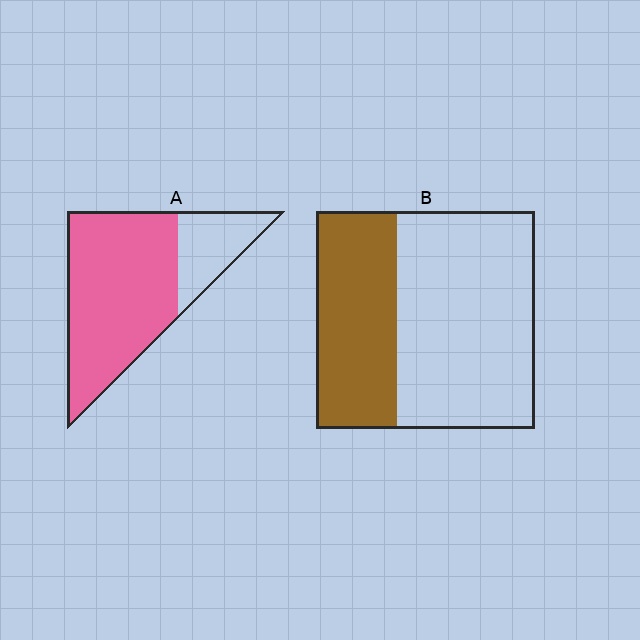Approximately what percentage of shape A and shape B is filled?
A is approximately 75% and B is approximately 35%.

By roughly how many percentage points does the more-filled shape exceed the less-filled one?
By roughly 40 percentage points (A over B).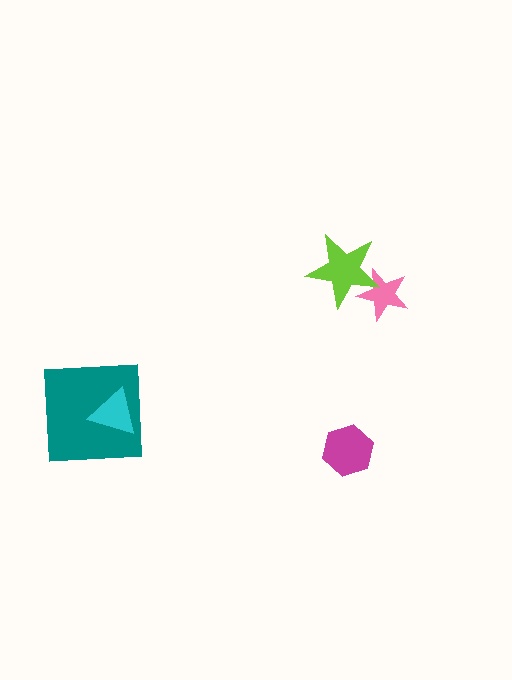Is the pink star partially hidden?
Yes, it is partially covered by another shape.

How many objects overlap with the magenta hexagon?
0 objects overlap with the magenta hexagon.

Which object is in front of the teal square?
The cyan triangle is in front of the teal square.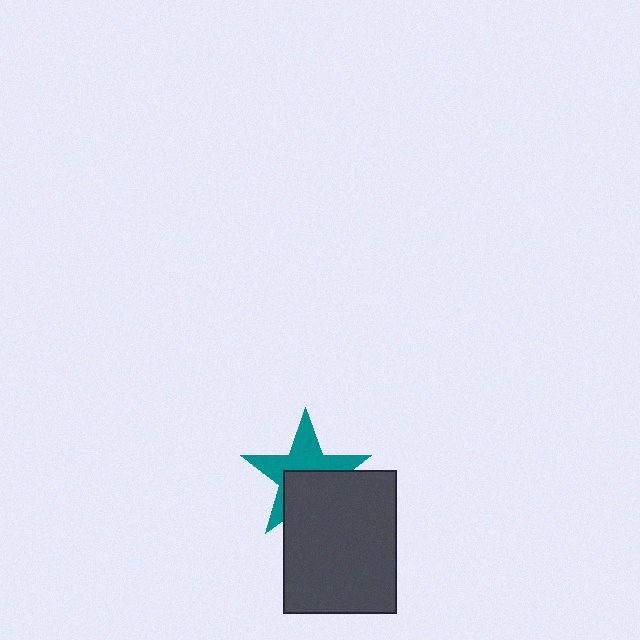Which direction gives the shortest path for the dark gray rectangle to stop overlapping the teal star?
Moving down gives the shortest separation.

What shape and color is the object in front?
The object in front is a dark gray rectangle.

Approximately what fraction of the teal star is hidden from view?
Roughly 46% of the teal star is hidden behind the dark gray rectangle.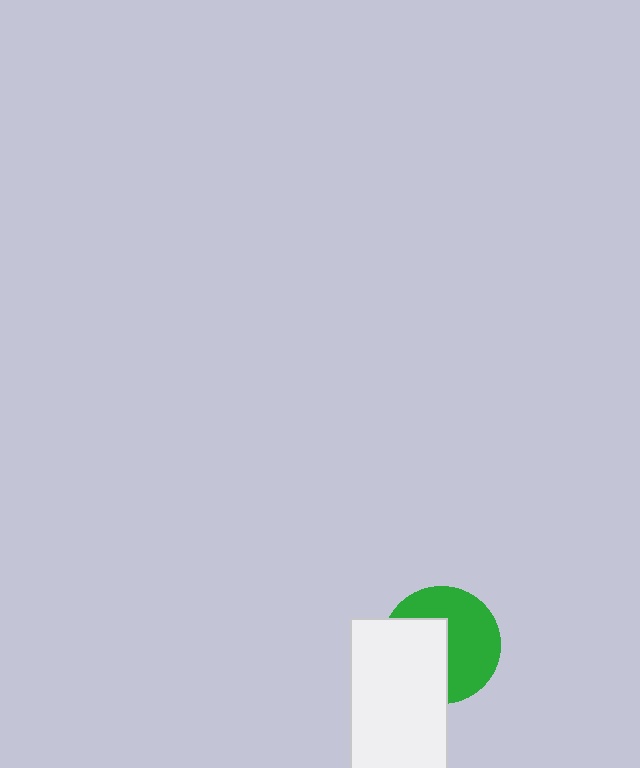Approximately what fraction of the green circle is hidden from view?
Roughly 44% of the green circle is hidden behind the white rectangle.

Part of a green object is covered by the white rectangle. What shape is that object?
It is a circle.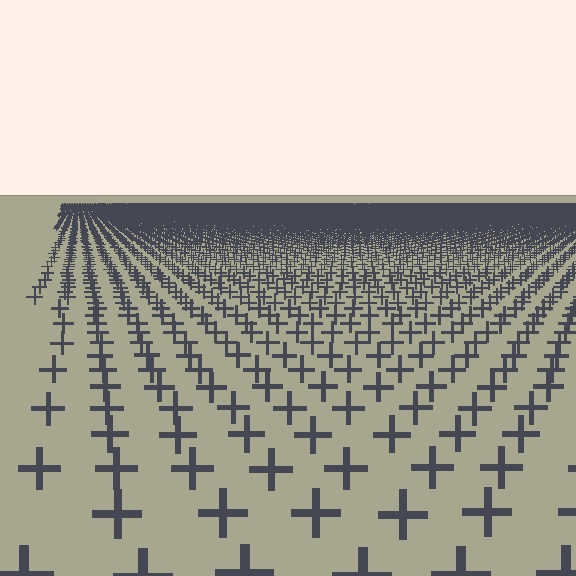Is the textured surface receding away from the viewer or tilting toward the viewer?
The surface is receding away from the viewer. Texture elements get smaller and denser toward the top.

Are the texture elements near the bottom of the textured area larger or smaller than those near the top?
Larger. Near the bottom, elements are closer to the viewer and appear at a bigger on-screen size.